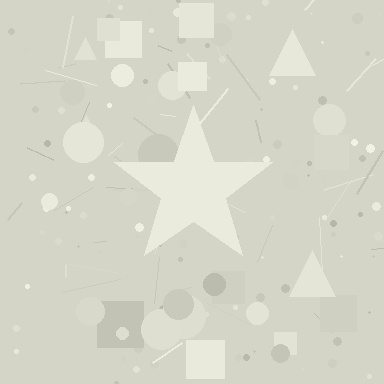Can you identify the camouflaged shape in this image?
The camouflaged shape is a star.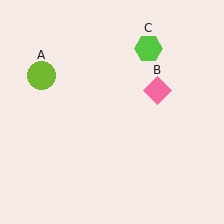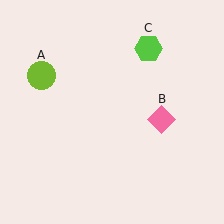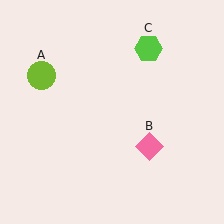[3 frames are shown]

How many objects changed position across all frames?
1 object changed position: pink diamond (object B).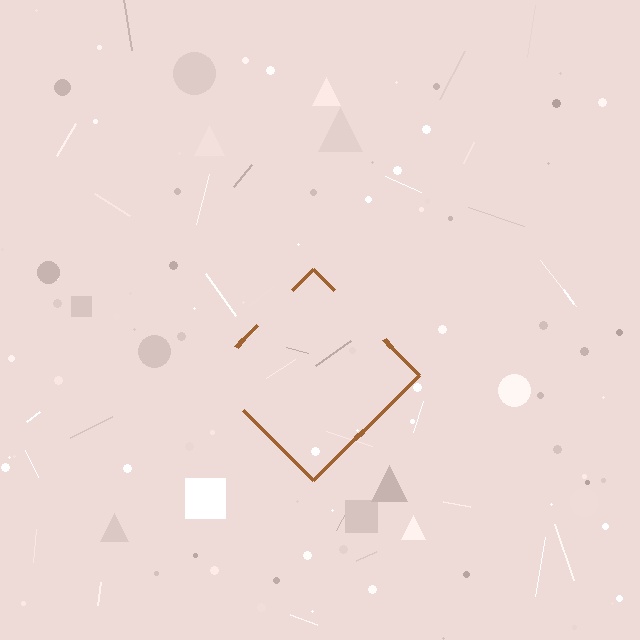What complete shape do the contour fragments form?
The contour fragments form a diamond.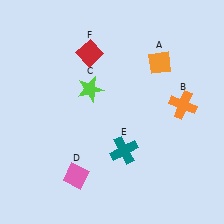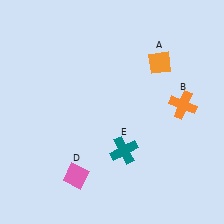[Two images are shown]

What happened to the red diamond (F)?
The red diamond (F) was removed in Image 2. It was in the top-left area of Image 1.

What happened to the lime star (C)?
The lime star (C) was removed in Image 2. It was in the top-left area of Image 1.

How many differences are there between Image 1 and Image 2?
There are 2 differences between the two images.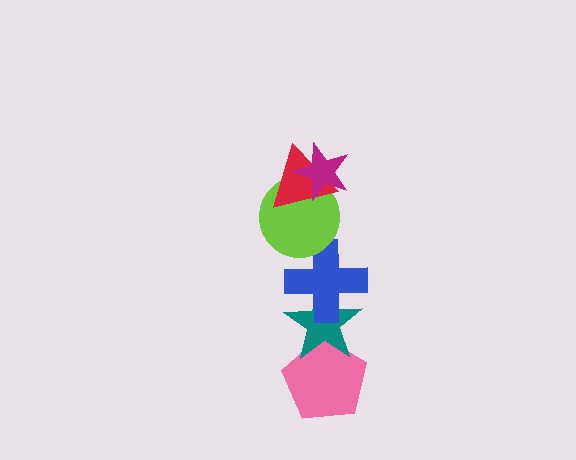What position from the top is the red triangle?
The red triangle is 2nd from the top.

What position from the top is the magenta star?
The magenta star is 1st from the top.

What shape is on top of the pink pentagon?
The teal star is on top of the pink pentagon.